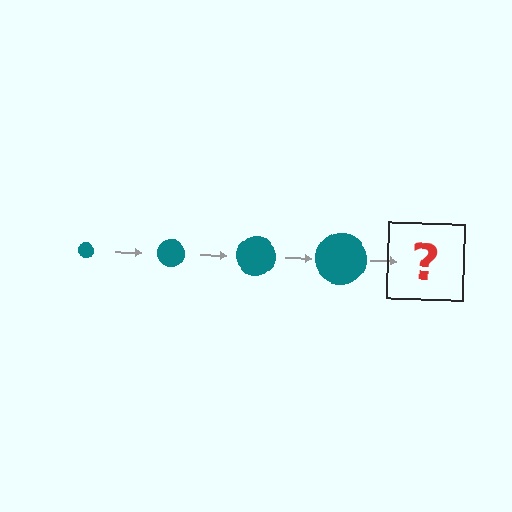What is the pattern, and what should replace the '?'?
The pattern is that the circle gets progressively larger each step. The '?' should be a teal circle, larger than the previous one.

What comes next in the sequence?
The next element should be a teal circle, larger than the previous one.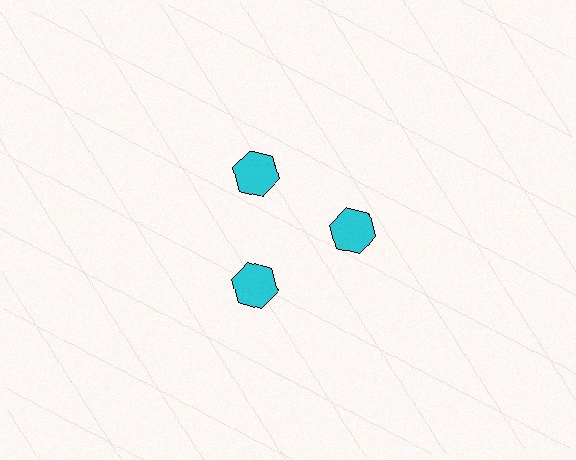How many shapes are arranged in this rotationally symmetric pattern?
There are 3 shapes, arranged in 3 groups of 1.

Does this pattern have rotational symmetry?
Yes, this pattern has 3-fold rotational symmetry. It looks the same after rotating 120 degrees around the center.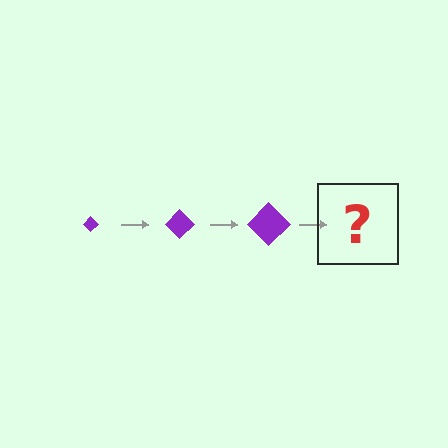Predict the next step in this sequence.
The next step is a purple diamond, larger than the previous one.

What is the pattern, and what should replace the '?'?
The pattern is that the diamond gets progressively larger each step. The '?' should be a purple diamond, larger than the previous one.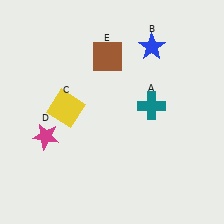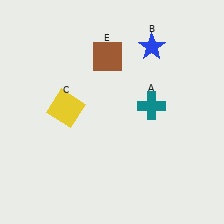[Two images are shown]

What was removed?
The magenta star (D) was removed in Image 2.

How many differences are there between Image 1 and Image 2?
There is 1 difference between the two images.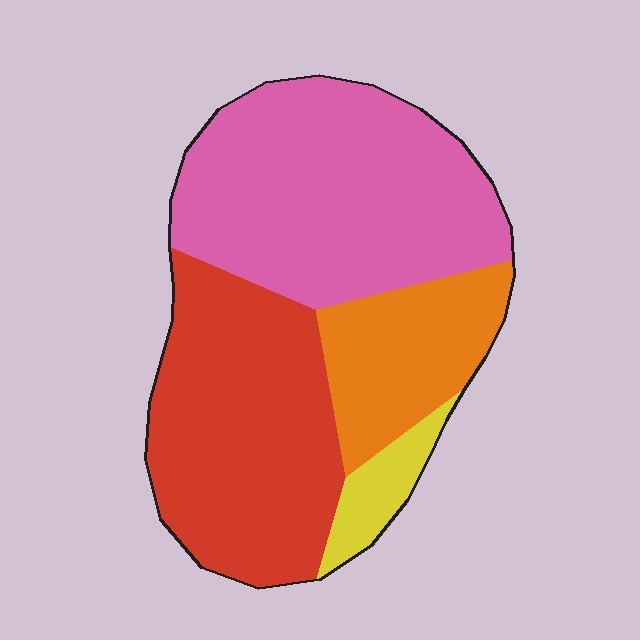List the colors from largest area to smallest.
From largest to smallest: pink, red, orange, yellow.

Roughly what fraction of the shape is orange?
Orange covers 17% of the shape.